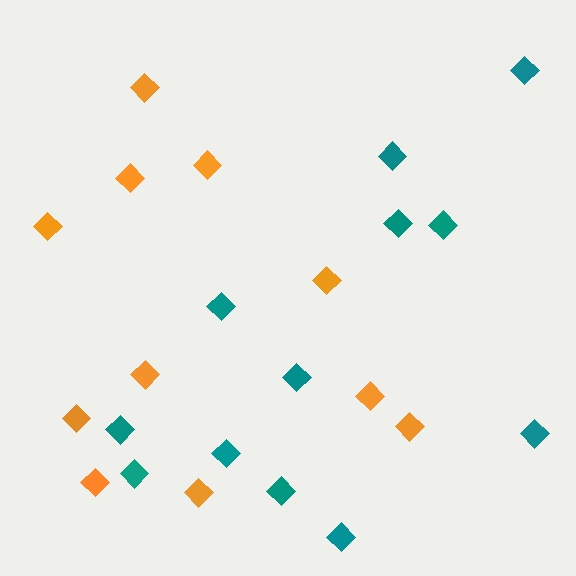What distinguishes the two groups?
There are 2 groups: one group of orange diamonds (11) and one group of teal diamonds (12).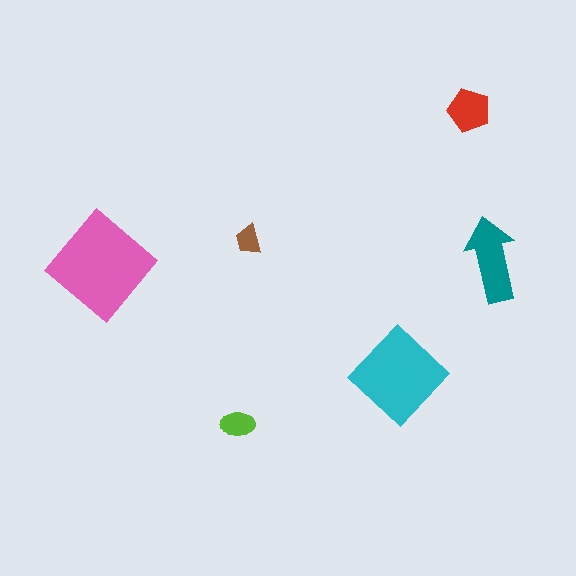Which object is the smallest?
The brown trapezoid.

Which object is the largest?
The pink diamond.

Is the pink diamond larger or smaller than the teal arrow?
Larger.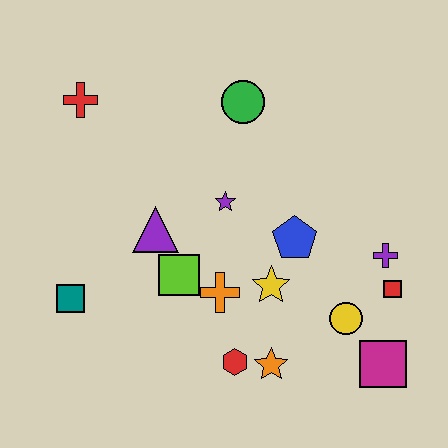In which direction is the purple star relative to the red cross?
The purple star is to the right of the red cross.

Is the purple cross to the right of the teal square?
Yes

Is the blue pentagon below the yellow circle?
No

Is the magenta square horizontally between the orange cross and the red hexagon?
No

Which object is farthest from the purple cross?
The red cross is farthest from the purple cross.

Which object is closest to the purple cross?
The red square is closest to the purple cross.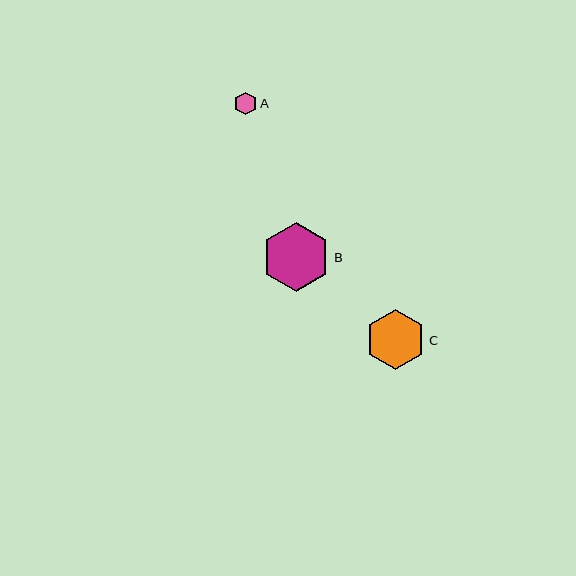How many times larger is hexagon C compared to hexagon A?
Hexagon C is approximately 2.7 times the size of hexagon A.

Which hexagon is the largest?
Hexagon B is the largest with a size of approximately 69 pixels.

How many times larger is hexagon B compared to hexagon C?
Hexagon B is approximately 1.1 times the size of hexagon C.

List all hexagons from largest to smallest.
From largest to smallest: B, C, A.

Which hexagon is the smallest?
Hexagon A is the smallest with a size of approximately 22 pixels.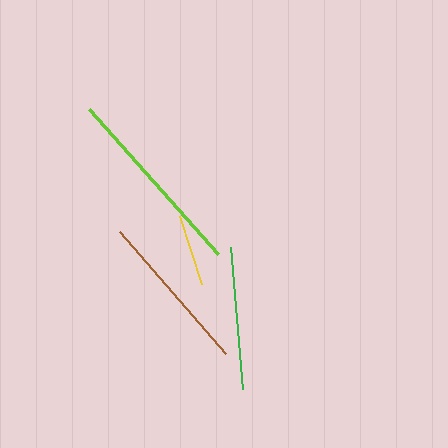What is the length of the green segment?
The green segment is approximately 142 pixels long.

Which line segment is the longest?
The lime line is the longest at approximately 194 pixels.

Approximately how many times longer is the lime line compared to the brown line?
The lime line is approximately 1.2 times the length of the brown line.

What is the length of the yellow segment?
The yellow segment is approximately 71 pixels long.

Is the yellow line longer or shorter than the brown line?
The brown line is longer than the yellow line.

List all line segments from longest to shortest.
From longest to shortest: lime, brown, green, yellow.